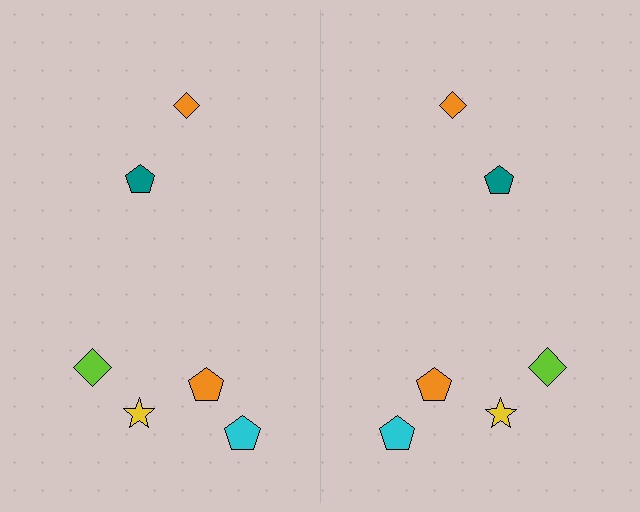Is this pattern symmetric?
Yes, this pattern has bilateral (reflection) symmetry.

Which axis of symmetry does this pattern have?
The pattern has a vertical axis of symmetry running through the center of the image.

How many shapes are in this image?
There are 12 shapes in this image.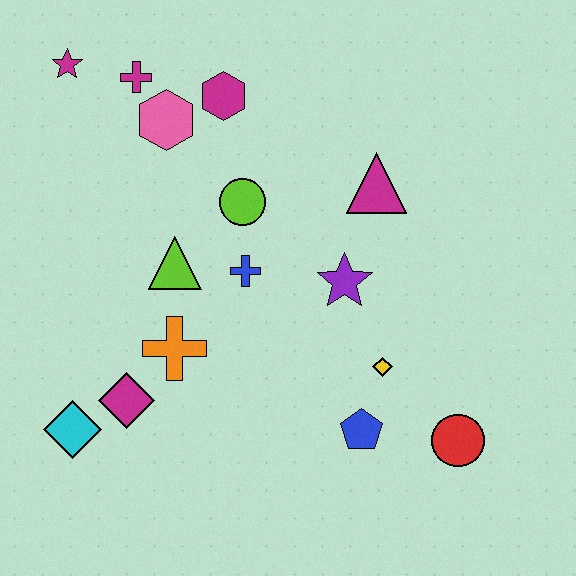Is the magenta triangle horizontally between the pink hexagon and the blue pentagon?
No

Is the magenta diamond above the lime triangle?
No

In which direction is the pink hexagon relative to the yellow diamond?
The pink hexagon is above the yellow diamond.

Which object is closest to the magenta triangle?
The purple star is closest to the magenta triangle.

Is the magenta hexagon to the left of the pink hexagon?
No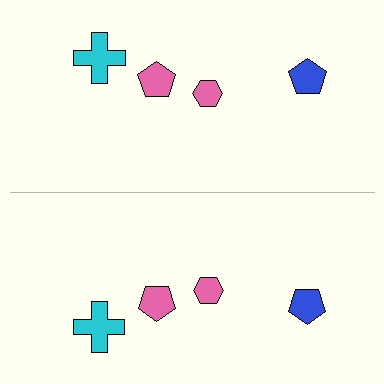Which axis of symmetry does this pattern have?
The pattern has a horizontal axis of symmetry running through the center of the image.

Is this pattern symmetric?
Yes, this pattern has bilateral (reflection) symmetry.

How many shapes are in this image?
There are 8 shapes in this image.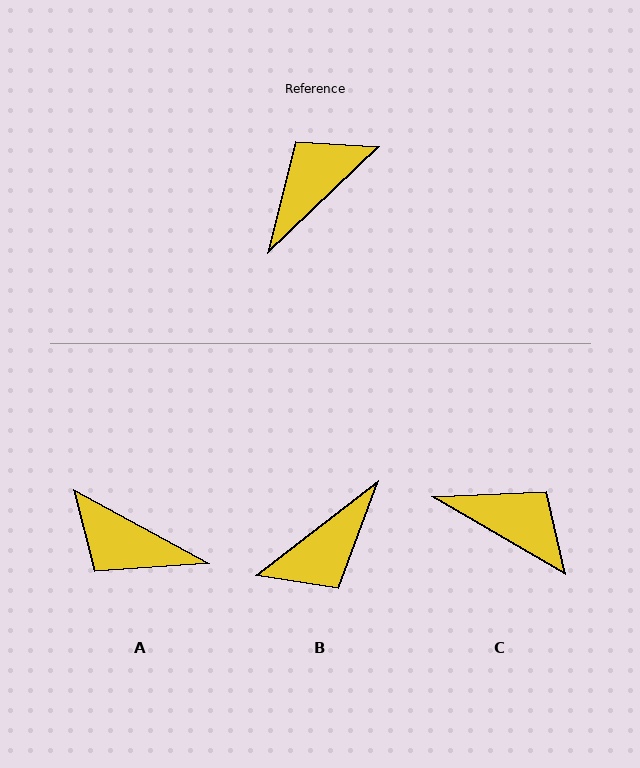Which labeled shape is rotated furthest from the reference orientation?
B, about 174 degrees away.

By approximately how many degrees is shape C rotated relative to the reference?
Approximately 74 degrees clockwise.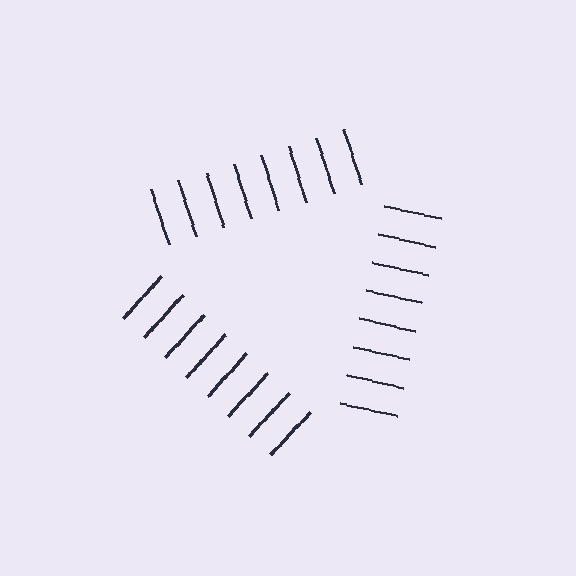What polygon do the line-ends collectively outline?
An illusory triangle — the line segments terminate on its edges but no continuous stroke is drawn.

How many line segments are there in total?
24 — 8 along each of the 3 edges.